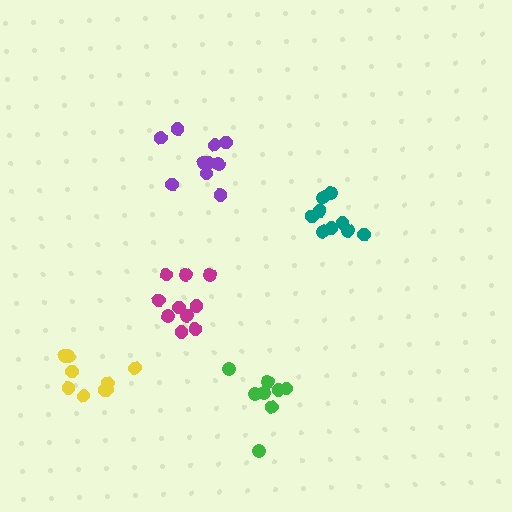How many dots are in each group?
Group 1: 9 dots, Group 2: 10 dots, Group 3: 10 dots, Group 4: 9 dots, Group 5: 8 dots (46 total).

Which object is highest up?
The purple cluster is topmost.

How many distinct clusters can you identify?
There are 5 distinct clusters.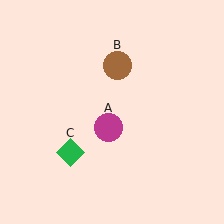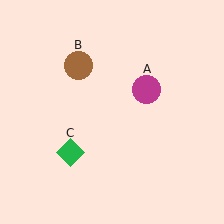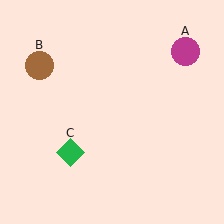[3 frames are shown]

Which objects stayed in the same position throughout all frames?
Green diamond (object C) remained stationary.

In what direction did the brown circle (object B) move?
The brown circle (object B) moved left.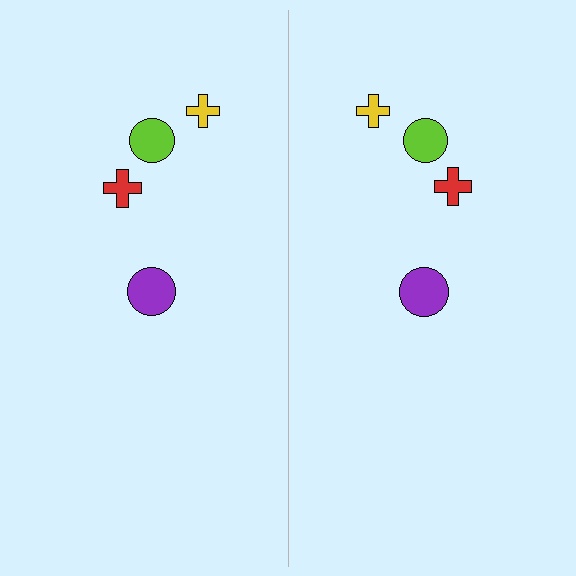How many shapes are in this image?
There are 8 shapes in this image.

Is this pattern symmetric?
Yes, this pattern has bilateral (reflection) symmetry.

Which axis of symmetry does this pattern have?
The pattern has a vertical axis of symmetry running through the center of the image.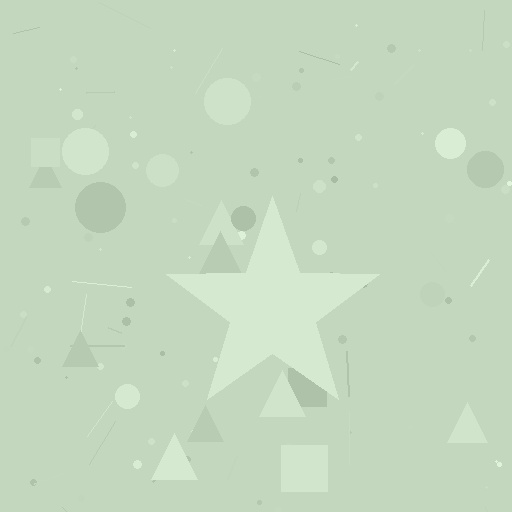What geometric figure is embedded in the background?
A star is embedded in the background.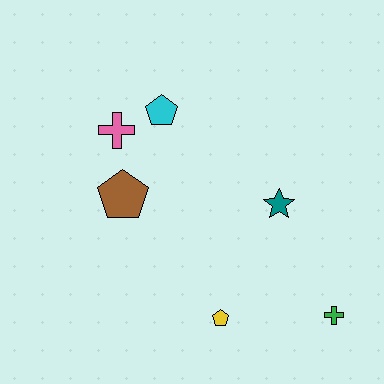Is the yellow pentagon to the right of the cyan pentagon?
Yes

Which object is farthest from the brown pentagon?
The green cross is farthest from the brown pentagon.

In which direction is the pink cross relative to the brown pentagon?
The pink cross is above the brown pentagon.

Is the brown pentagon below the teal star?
No